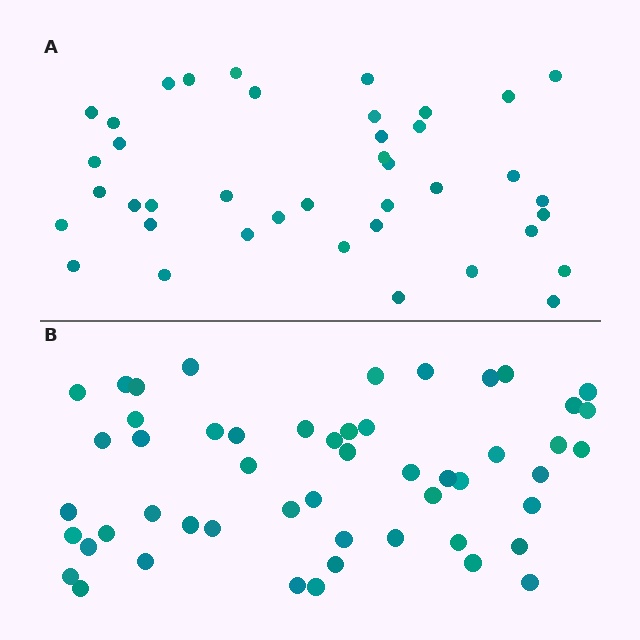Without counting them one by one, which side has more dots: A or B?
Region B (the bottom region) has more dots.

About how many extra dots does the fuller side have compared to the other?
Region B has roughly 12 or so more dots than region A.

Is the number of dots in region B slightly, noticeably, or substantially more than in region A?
Region B has noticeably more, but not dramatically so. The ratio is roughly 1.3 to 1.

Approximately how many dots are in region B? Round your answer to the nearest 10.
About 50 dots. (The exact count is 52, which rounds to 50.)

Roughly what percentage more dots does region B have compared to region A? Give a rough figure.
About 30% more.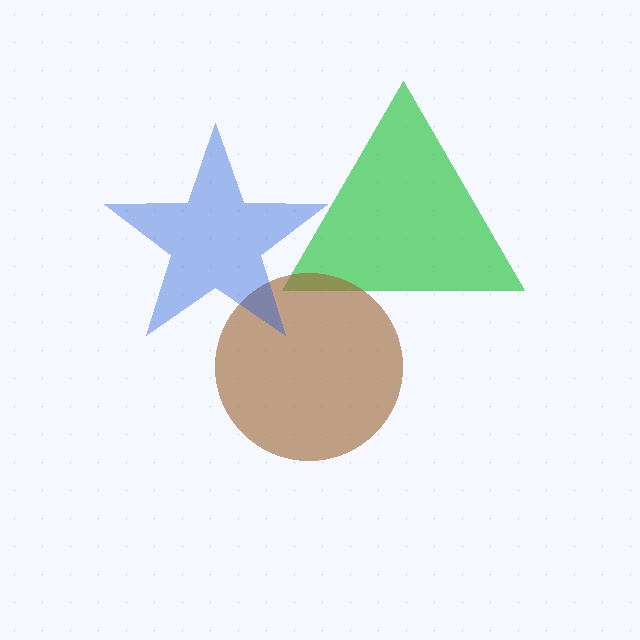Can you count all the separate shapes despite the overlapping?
Yes, there are 3 separate shapes.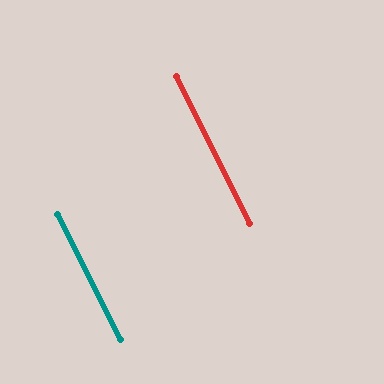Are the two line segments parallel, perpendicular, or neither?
Parallel — their directions differ by only 0.4°.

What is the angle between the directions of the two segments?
Approximately 0 degrees.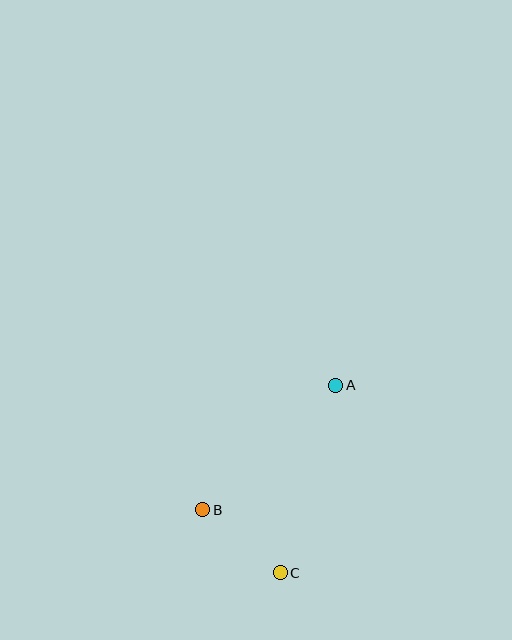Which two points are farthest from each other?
Points A and C are farthest from each other.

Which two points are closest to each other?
Points B and C are closest to each other.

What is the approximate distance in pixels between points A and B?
The distance between A and B is approximately 182 pixels.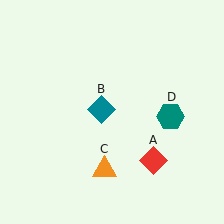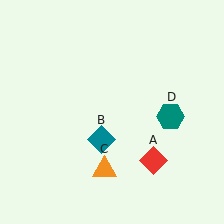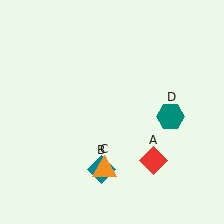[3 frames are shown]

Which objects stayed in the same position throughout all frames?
Red diamond (object A) and orange triangle (object C) and teal hexagon (object D) remained stationary.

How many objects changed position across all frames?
1 object changed position: teal diamond (object B).